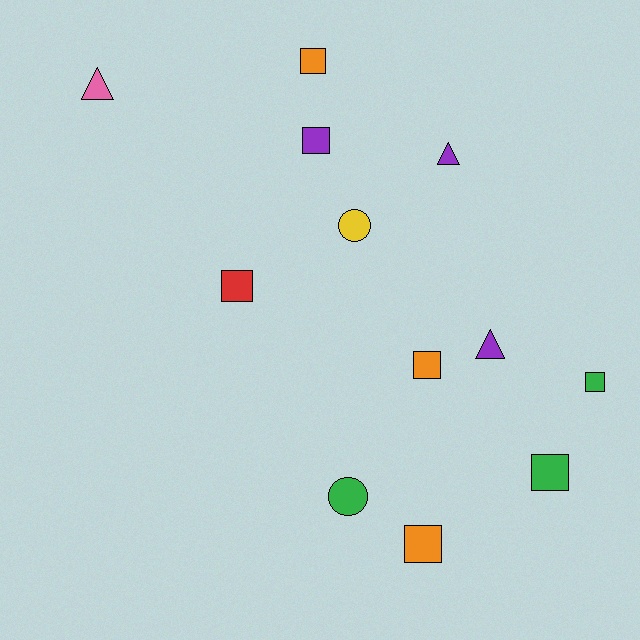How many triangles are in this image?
There are 3 triangles.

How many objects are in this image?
There are 12 objects.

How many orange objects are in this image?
There are 3 orange objects.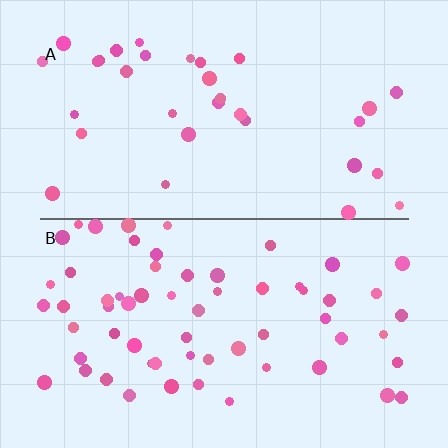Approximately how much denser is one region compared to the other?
Approximately 1.9× — region B over region A.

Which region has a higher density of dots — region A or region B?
B (the bottom).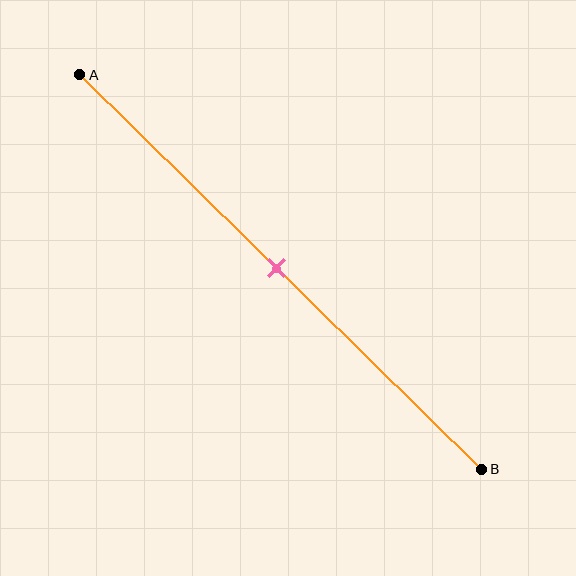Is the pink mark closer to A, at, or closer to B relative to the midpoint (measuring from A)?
The pink mark is approximately at the midpoint of segment AB.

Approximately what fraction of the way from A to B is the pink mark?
The pink mark is approximately 50% of the way from A to B.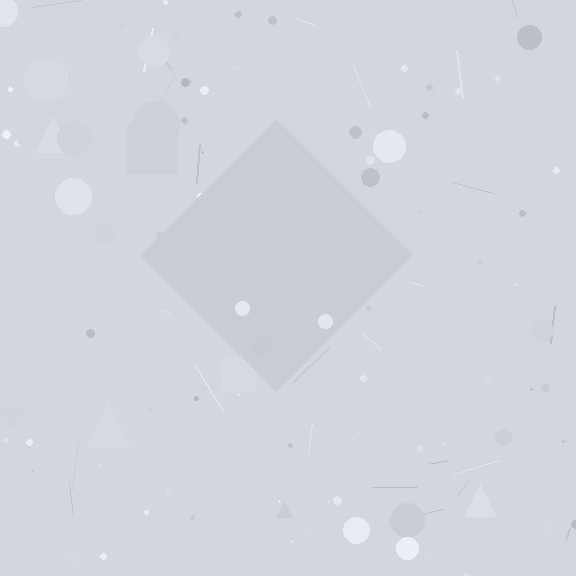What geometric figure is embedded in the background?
A diamond is embedded in the background.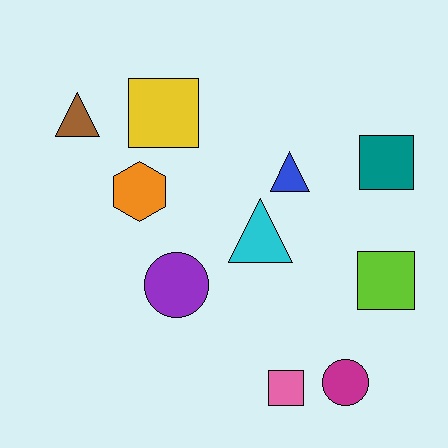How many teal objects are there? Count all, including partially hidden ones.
There is 1 teal object.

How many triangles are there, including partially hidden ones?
There are 3 triangles.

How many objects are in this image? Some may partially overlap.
There are 10 objects.